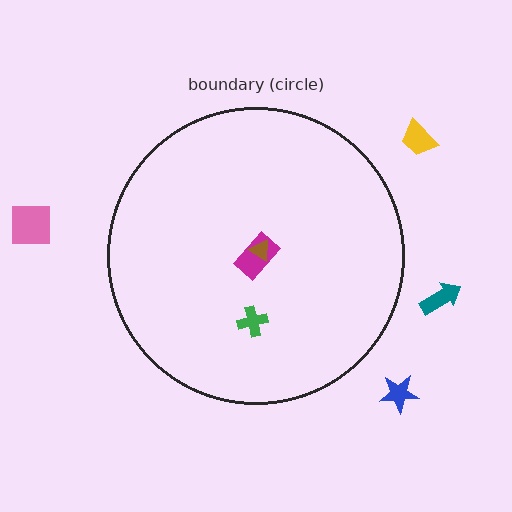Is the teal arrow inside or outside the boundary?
Outside.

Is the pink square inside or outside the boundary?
Outside.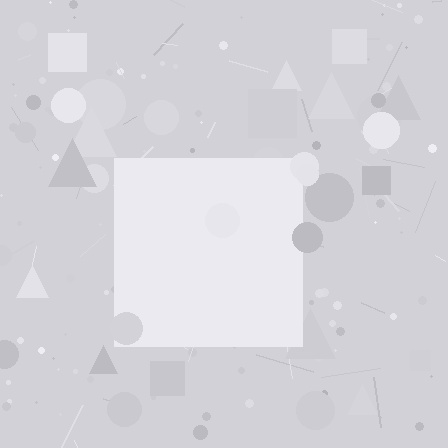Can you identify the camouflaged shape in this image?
The camouflaged shape is a square.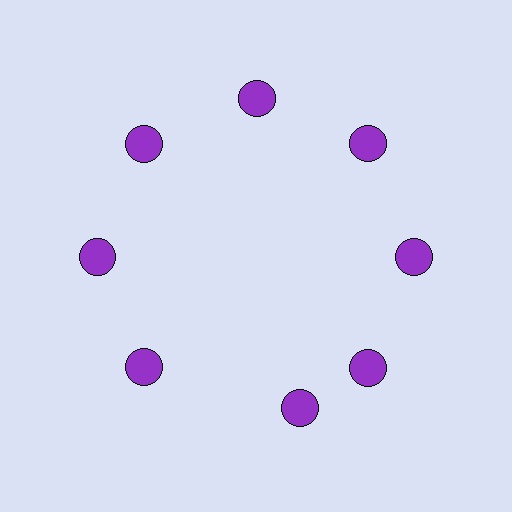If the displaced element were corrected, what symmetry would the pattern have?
It would have 8-fold rotational symmetry — the pattern would map onto itself every 45 degrees.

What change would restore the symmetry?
The symmetry would be restored by rotating it back into even spacing with its neighbors so that all 8 circles sit at equal angles and equal distance from the center.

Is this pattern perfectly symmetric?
No. The 8 purple circles are arranged in a ring, but one element near the 6 o'clock position is rotated out of alignment along the ring, breaking the 8-fold rotational symmetry.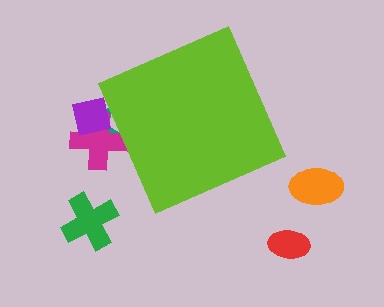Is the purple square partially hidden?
Yes, the purple square is partially hidden behind the lime diamond.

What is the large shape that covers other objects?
A lime diamond.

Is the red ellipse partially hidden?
No, the red ellipse is fully visible.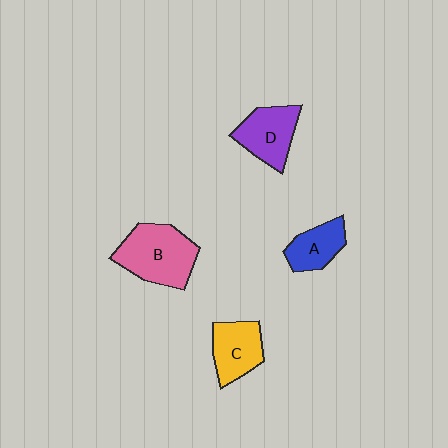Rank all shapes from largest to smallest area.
From largest to smallest: B (pink), D (purple), C (yellow), A (blue).